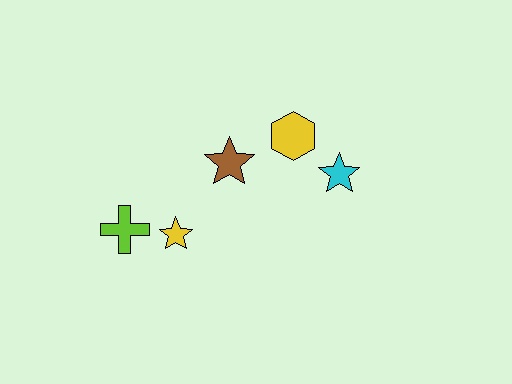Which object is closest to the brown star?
The yellow hexagon is closest to the brown star.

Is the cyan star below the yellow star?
No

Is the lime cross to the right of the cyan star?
No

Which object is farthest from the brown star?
The lime cross is farthest from the brown star.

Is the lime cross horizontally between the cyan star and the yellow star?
No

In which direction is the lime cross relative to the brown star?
The lime cross is to the left of the brown star.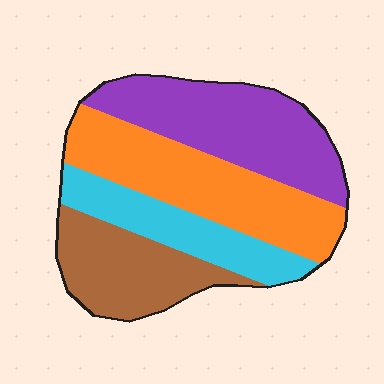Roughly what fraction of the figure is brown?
Brown covers around 20% of the figure.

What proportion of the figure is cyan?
Cyan covers roughly 20% of the figure.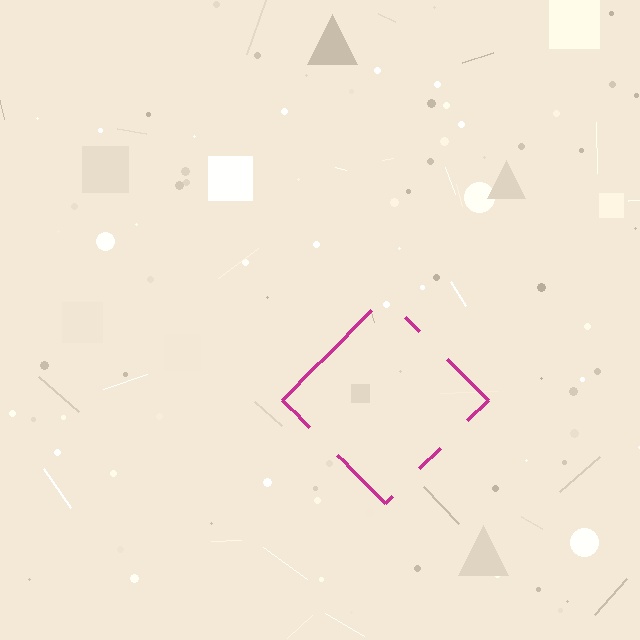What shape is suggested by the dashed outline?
The dashed outline suggests a diamond.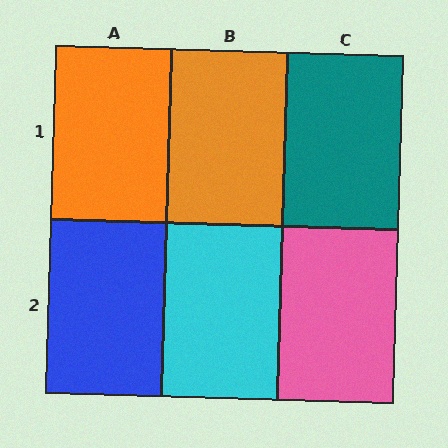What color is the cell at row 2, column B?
Cyan.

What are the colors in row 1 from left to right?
Orange, orange, teal.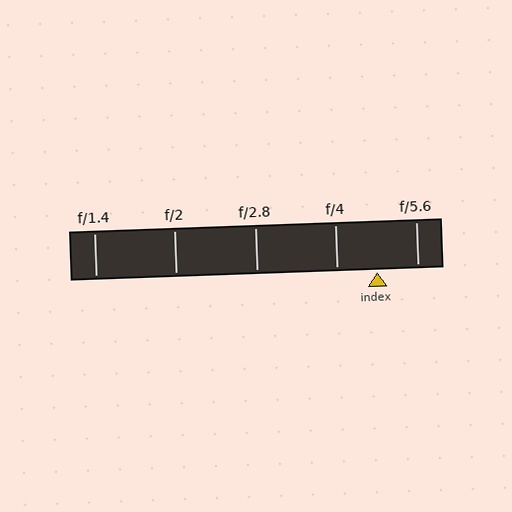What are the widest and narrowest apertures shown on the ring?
The widest aperture shown is f/1.4 and the narrowest is f/5.6.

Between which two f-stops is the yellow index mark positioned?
The index mark is between f/4 and f/5.6.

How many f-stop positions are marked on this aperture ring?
There are 5 f-stop positions marked.